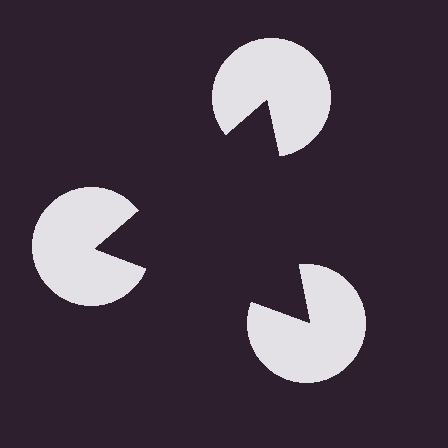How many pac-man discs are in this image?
There are 3 — one at each vertex of the illusory triangle.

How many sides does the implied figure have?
3 sides.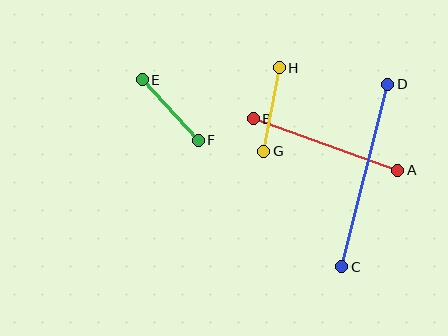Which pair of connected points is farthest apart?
Points C and D are farthest apart.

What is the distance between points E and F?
The distance is approximately 82 pixels.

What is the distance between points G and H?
The distance is approximately 85 pixels.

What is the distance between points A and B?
The distance is approximately 153 pixels.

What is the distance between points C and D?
The distance is approximately 188 pixels.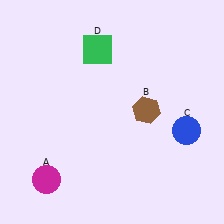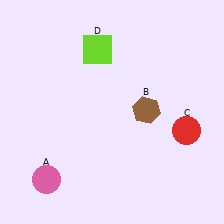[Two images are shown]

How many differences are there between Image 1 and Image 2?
There are 3 differences between the two images.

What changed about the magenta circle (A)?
In Image 1, A is magenta. In Image 2, it changed to pink.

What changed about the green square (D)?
In Image 1, D is green. In Image 2, it changed to lime.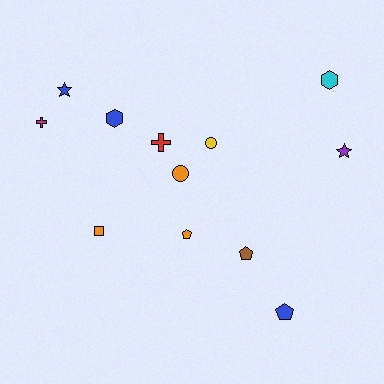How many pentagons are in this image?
There are 3 pentagons.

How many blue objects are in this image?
There are 3 blue objects.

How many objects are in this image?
There are 12 objects.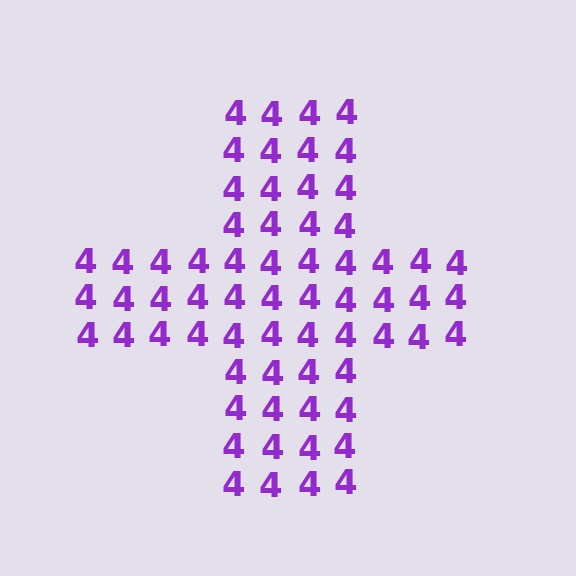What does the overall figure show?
The overall figure shows a cross.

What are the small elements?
The small elements are digit 4's.